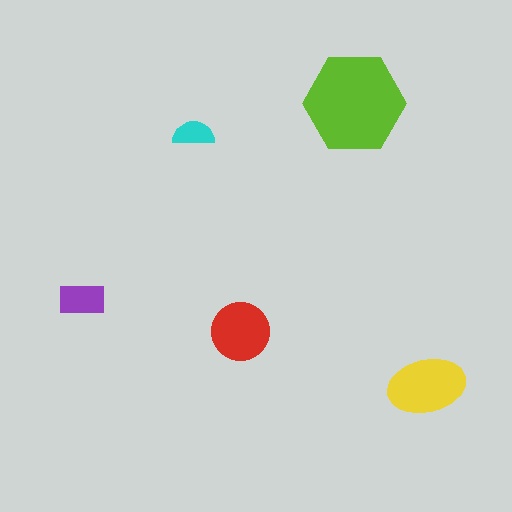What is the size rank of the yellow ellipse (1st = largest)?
2nd.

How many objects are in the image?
There are 5 objects in the image.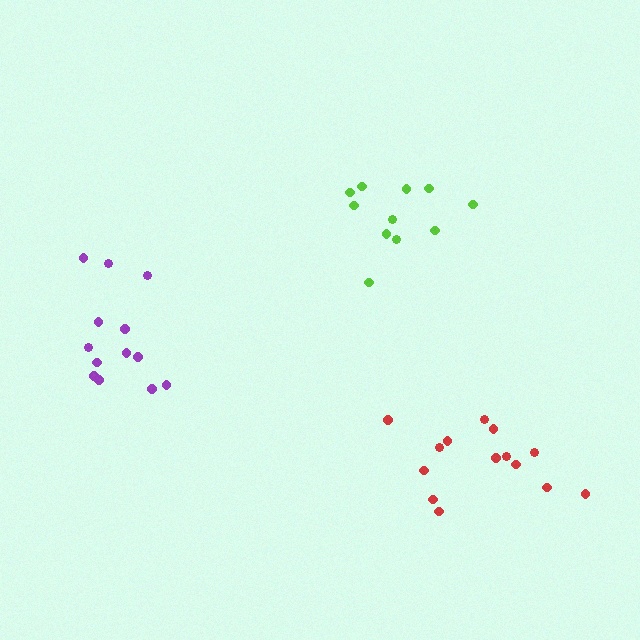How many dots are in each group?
Group 1: 13 dots, Group 2: 11 dots, Group 3: 14 dots (38 total).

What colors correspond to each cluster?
The clusters are colored: purple, lime, red.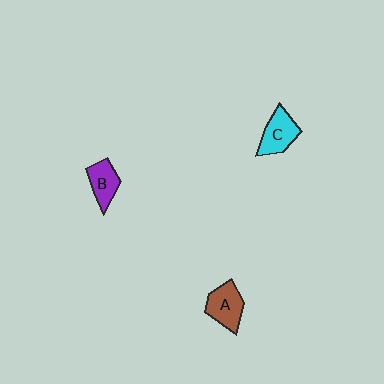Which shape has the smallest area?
Shape B (purple).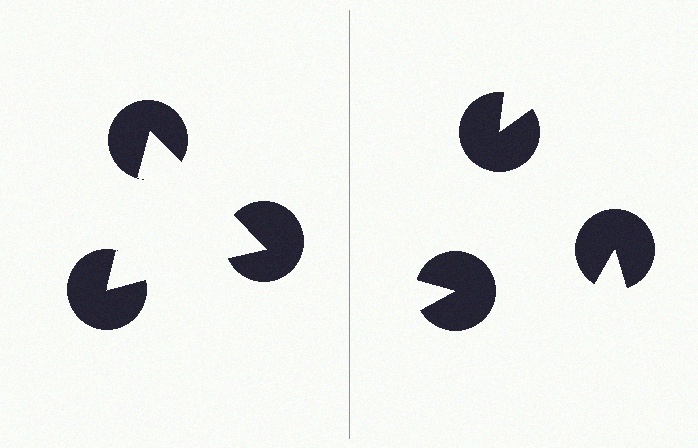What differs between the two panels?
The pac-man discs are positioned identically on both sides; only the wedge orientations differ. On the left they align to a triangle; on the right they are misaligned.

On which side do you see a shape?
An illusory triangle appears on the left side. On the right side the wedge cuts are rotated, so no coherent shape forms.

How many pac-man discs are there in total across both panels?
6 — 3 on each side.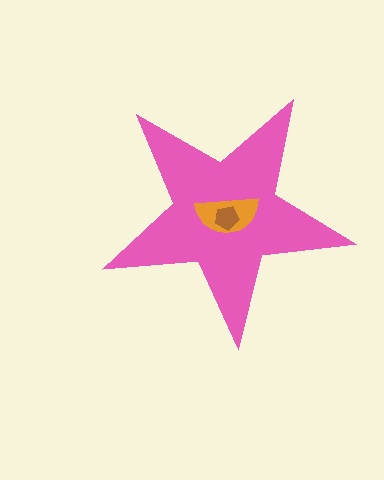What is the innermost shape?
The brown pentagon.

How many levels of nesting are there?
3.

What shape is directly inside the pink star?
The orange semicircle.